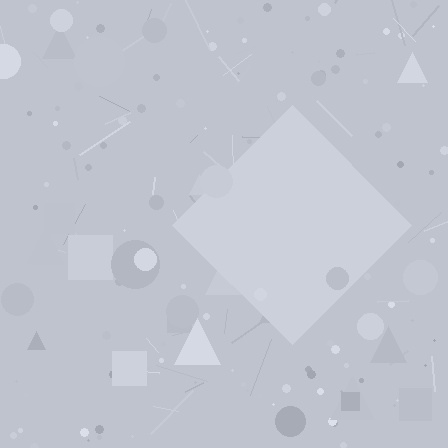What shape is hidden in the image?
A diamond is hidden in the image.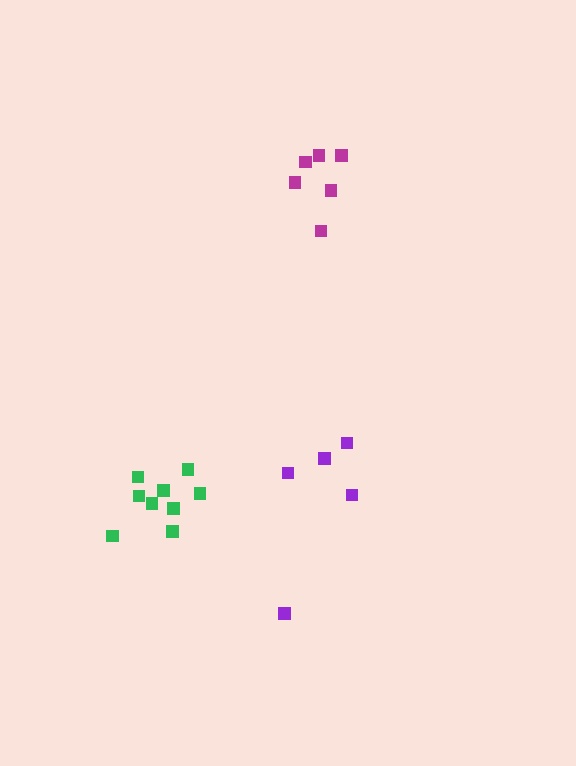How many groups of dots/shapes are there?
There are 3 groups.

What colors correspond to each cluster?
The clusters are colored: purple, magenta, green.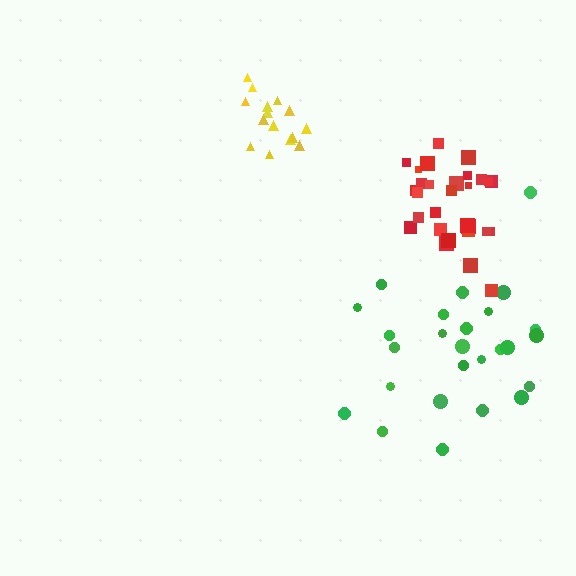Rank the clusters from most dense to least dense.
red, yellow, green.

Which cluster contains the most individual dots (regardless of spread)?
Red (30).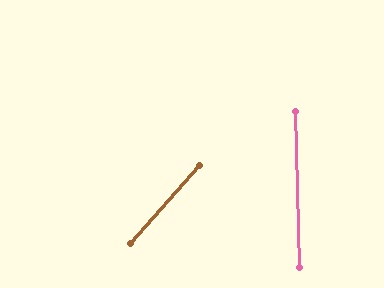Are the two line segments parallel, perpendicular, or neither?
Neither parallel nor perpendicular — they differ by about 43°.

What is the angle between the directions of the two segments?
Approximately 43 degrees.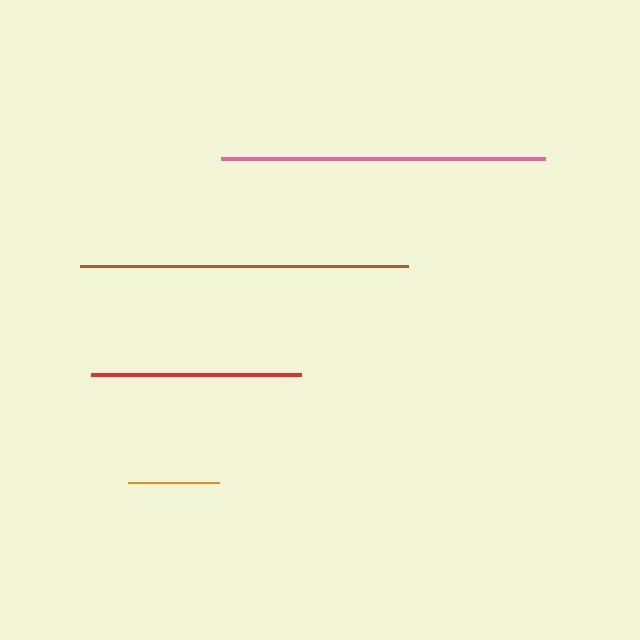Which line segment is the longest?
The brown line is the longest at approximately 328 pixels.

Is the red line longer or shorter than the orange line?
The red line is longer than the orange line.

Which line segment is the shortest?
The orange line is the shortest at approximately 91 pixels.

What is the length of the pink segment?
The pink segment is approximately 324 pixels long.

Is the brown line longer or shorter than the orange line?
The brown line is longer than the orange line.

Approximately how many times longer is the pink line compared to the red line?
The pink line is approximately 1.5 times the length of the red line.